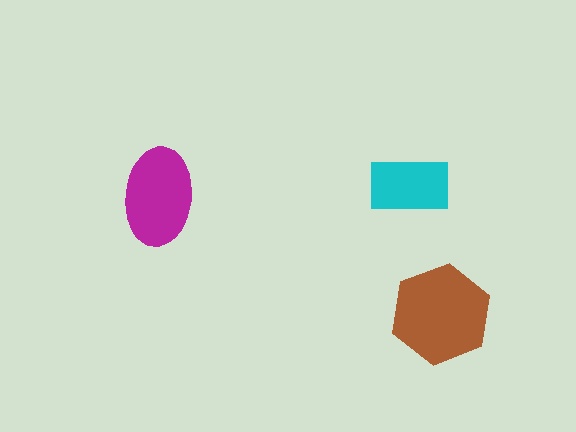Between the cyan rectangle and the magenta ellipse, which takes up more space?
The magenta ellipse.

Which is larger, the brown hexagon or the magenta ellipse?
The brown hexagon.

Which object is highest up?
The cyan rectangle is topmost.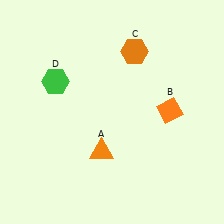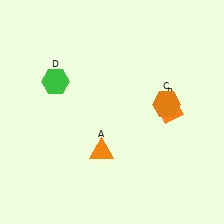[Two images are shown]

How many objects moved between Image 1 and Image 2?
1 object moved between the two images.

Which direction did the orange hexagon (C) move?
The orange hexagon (C) moved down.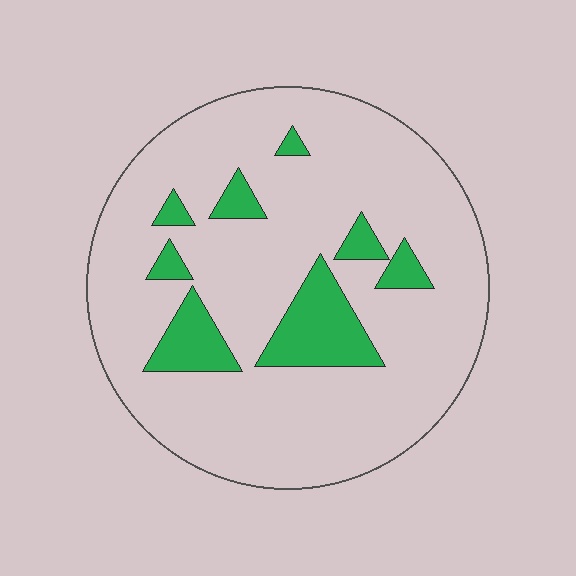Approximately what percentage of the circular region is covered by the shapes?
Approximately 15%.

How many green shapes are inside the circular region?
8.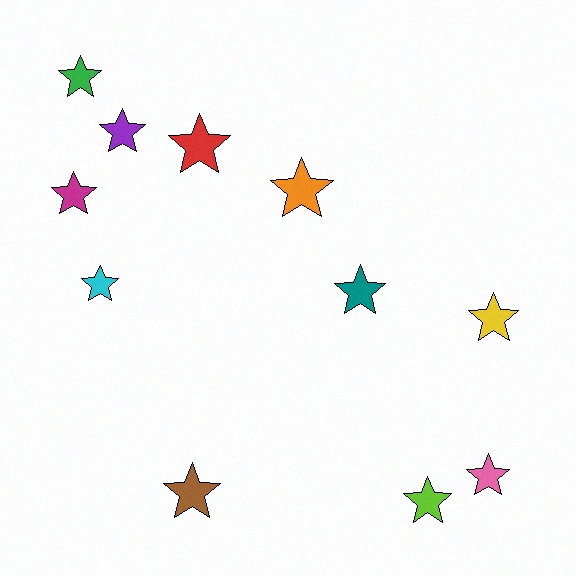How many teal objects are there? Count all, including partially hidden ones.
There is 1 teal object.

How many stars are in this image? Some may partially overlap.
There are 11 stars.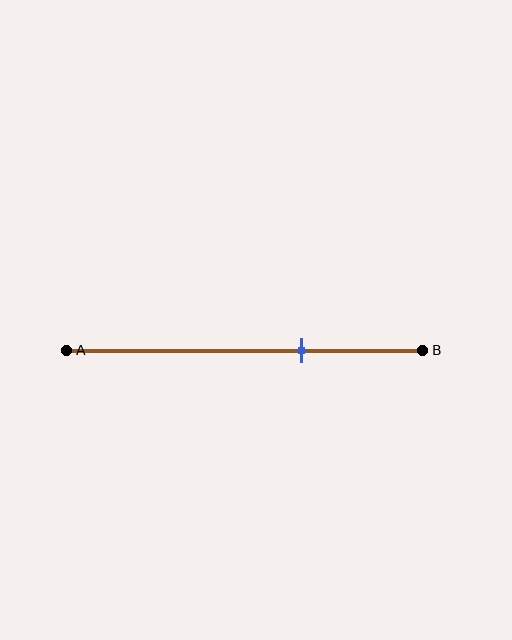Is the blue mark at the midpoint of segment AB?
No, the mark is at about 65% from A, not at the 50% midpoint.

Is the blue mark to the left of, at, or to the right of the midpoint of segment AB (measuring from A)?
The blue mark is to the right of the midpoint of segment AB.